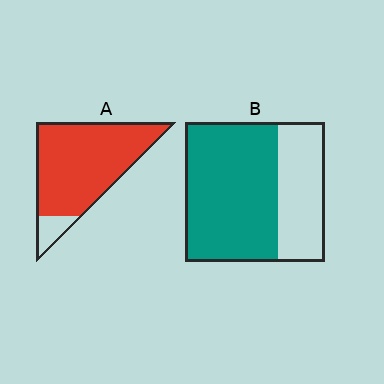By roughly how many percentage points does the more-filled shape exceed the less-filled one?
By roughly 25 percentage points (A over B).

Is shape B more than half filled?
Yes.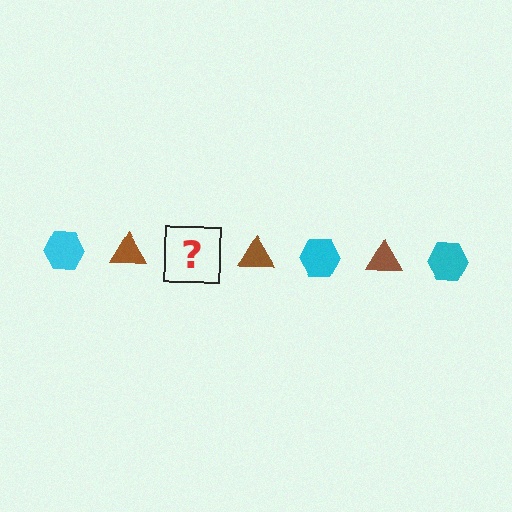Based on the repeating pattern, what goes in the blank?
The blank should be a cyan hexagon.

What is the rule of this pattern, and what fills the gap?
The rule is that the pattern alternates between cyan hexagon and brown triangle. The gap should be filled with a cyan hexagon.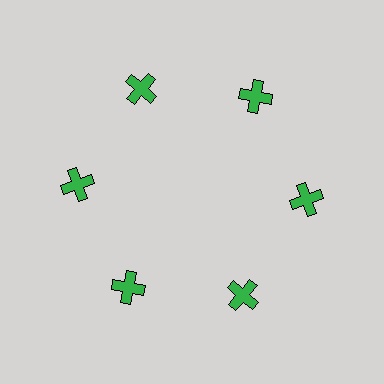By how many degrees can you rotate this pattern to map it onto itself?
The pattern maps onto itself every 60 degrees of rotation.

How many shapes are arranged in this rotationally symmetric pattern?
There are 6 shapes, arranged in 6 groups of 1.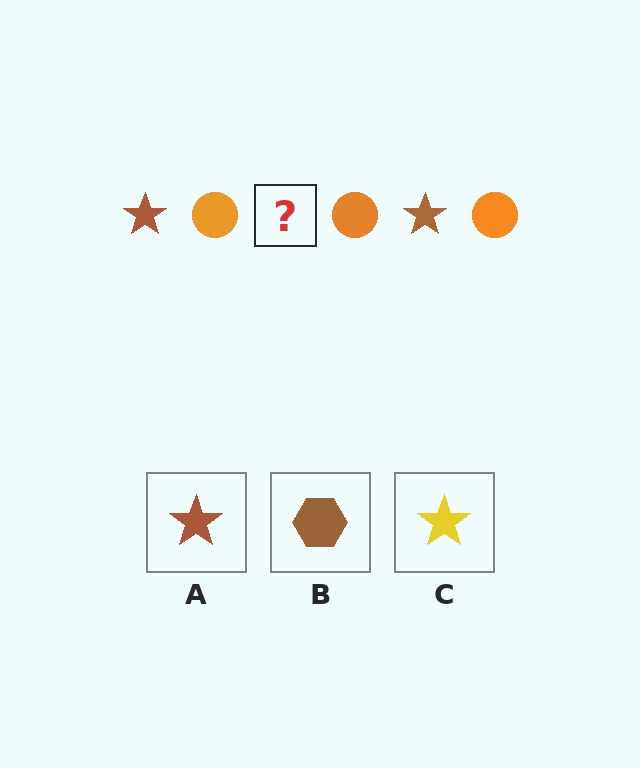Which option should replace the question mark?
Option A.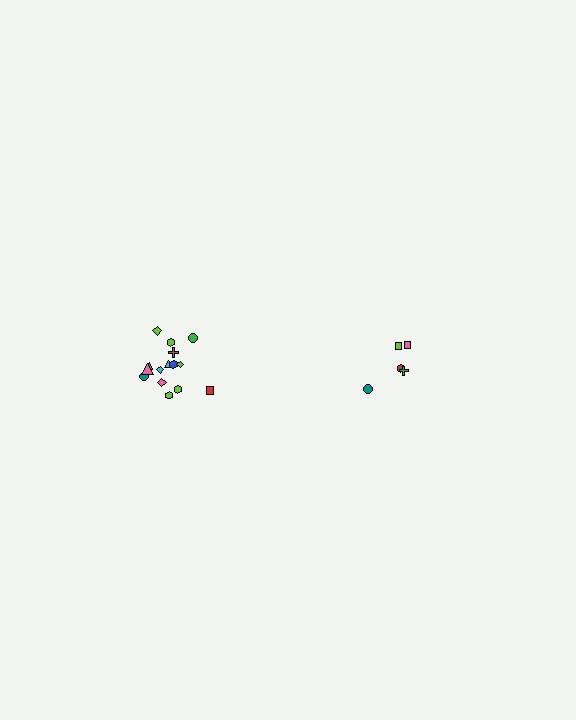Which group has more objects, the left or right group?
The left group.